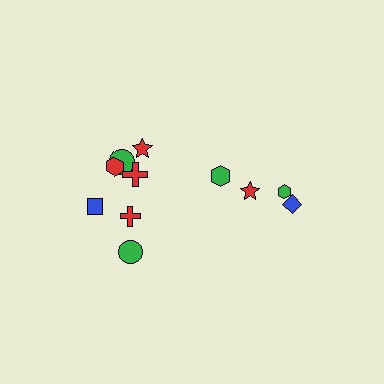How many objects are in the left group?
There are 7 objects.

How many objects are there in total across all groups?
There are 11 objects.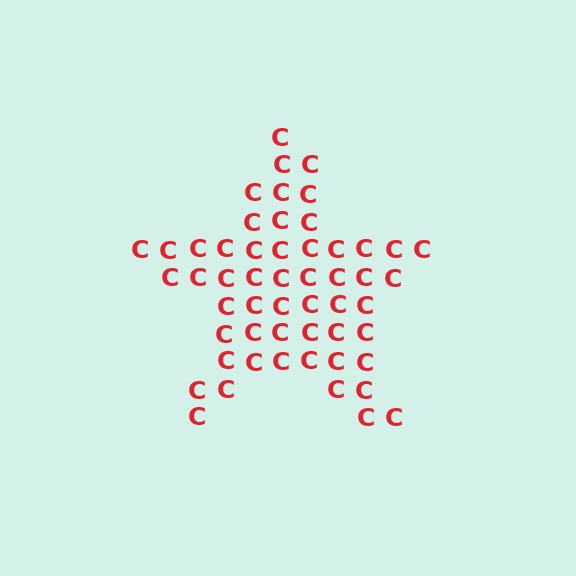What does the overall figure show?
The overall figure shows a star.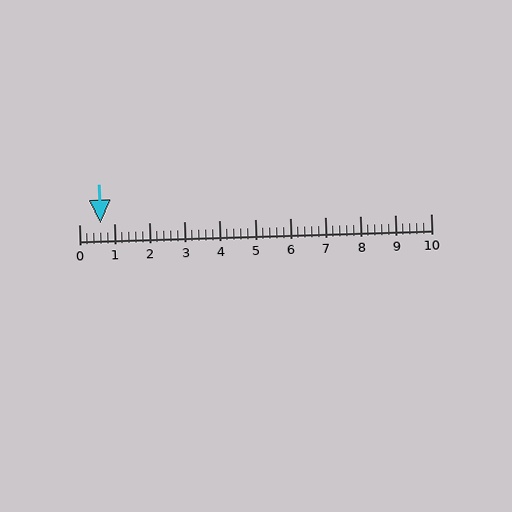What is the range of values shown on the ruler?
The ruler shows values from 0 to 10.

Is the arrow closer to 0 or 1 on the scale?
The arrow is closer to 1.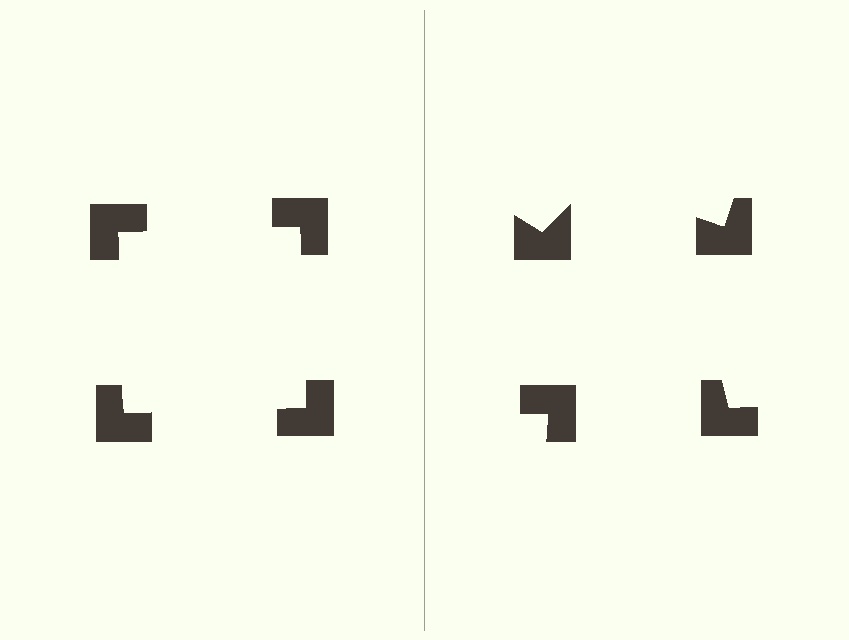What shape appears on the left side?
An illusory square.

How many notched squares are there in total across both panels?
8 — 4 on each side.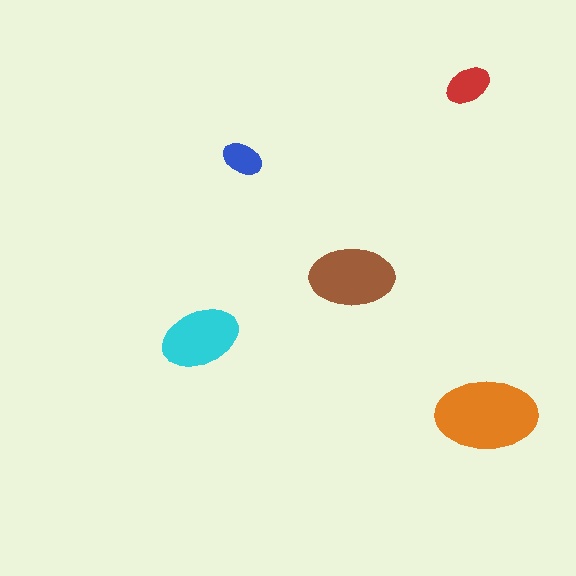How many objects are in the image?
There are 5 objects in the image.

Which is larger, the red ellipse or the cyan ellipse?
The cyan one.